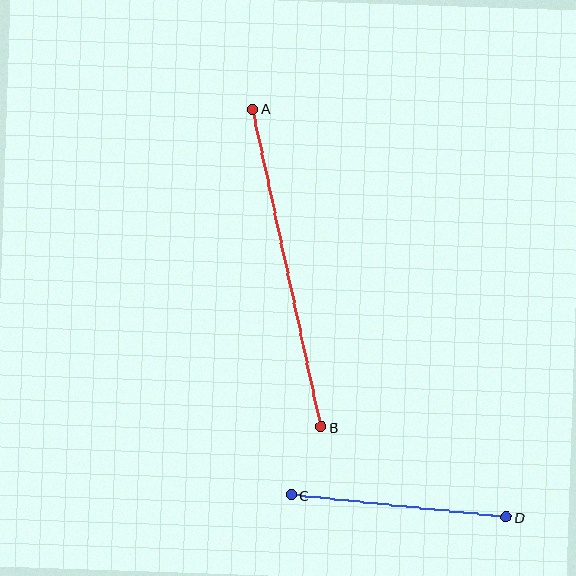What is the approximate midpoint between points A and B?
The midpoint is at approximately (287, 268) pixels.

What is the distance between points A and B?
The distance is approximately 325 pixels.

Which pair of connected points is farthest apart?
Points A and B are farthest apart.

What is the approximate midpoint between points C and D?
The midpoint is at approximately (399, 506) pixels.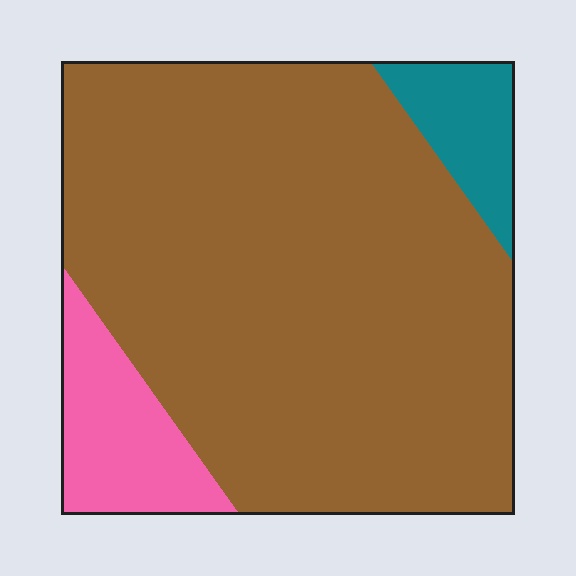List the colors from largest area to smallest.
From largest to smallest: brown, pink, teal.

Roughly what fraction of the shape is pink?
Pink covers around 10% of the shape.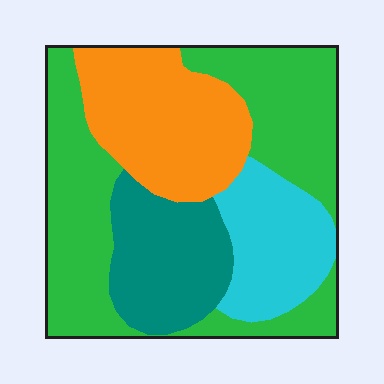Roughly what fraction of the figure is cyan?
Cyan covers 16% of the figure.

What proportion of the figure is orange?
Orange takes up about one quarter (1/4) of the figure.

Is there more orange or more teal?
Orange.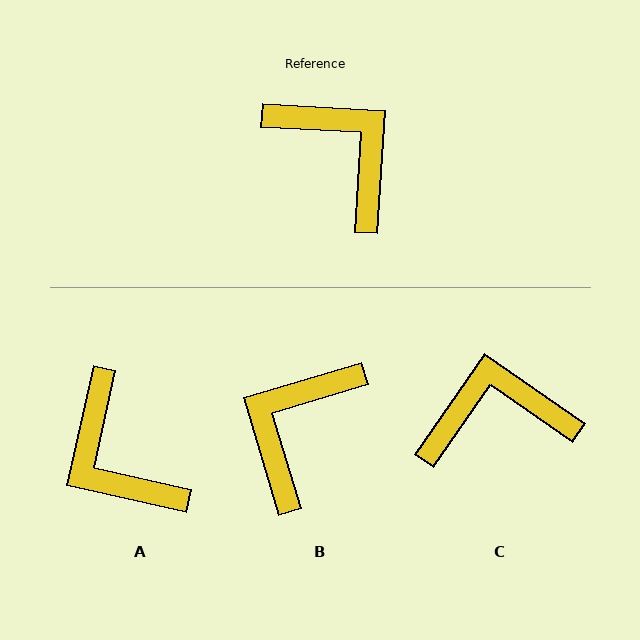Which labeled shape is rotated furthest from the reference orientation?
A, about 171 degrees away.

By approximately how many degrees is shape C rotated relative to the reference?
Approximately 59 degrees counter-clockwise.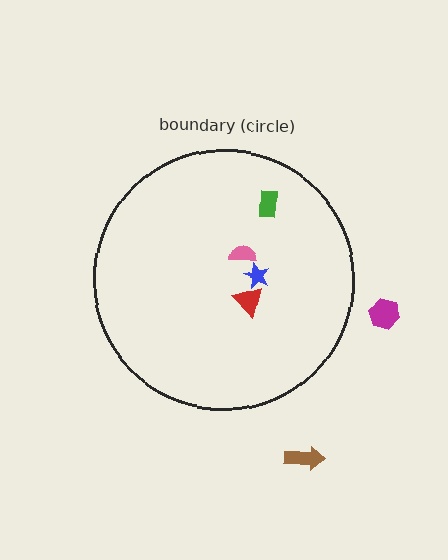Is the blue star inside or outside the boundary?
Inside.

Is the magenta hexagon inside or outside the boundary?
Outside.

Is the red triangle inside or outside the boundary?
Inside.